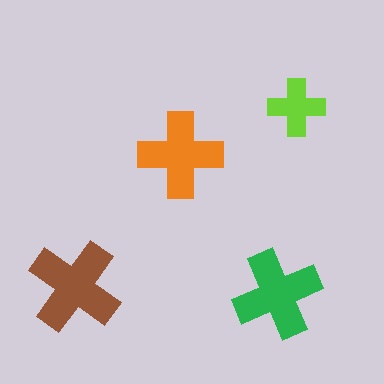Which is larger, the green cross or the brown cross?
The brown one.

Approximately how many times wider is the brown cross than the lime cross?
About 1.5 times wider.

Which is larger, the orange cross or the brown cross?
The brown one.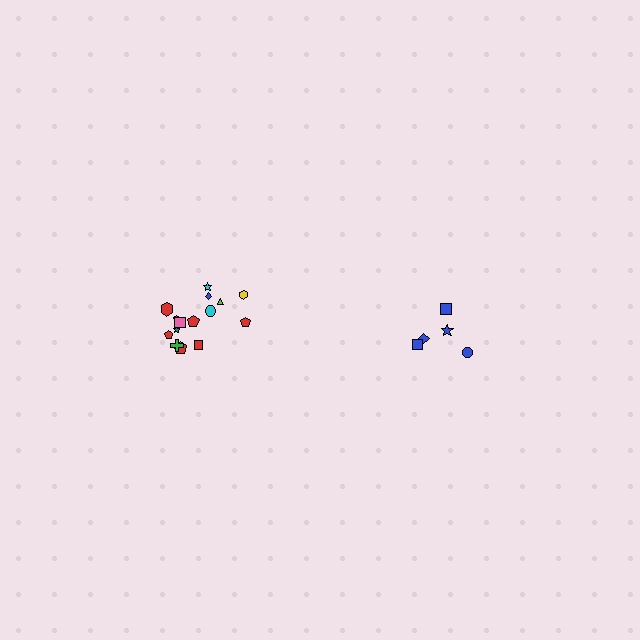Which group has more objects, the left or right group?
The left group.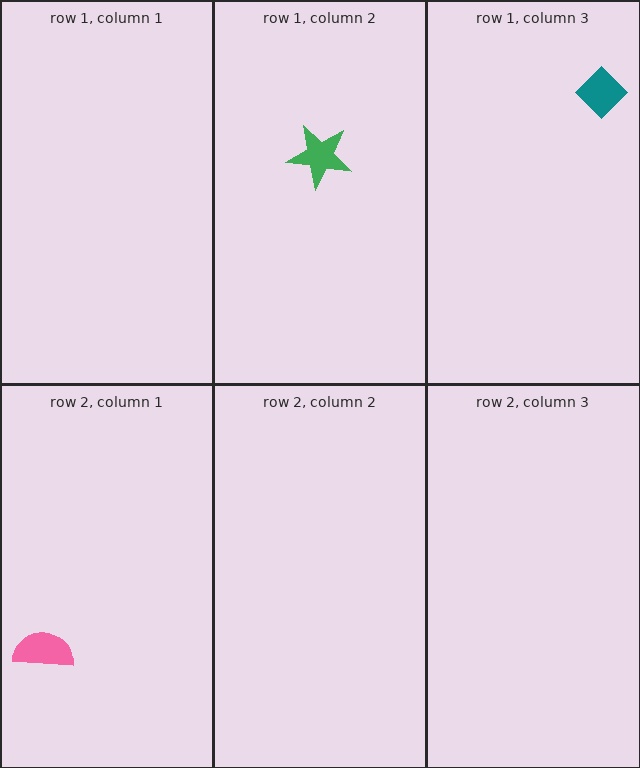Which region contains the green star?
The row 1, column 2 region.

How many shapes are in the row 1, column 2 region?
1.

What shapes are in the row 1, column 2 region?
The green star.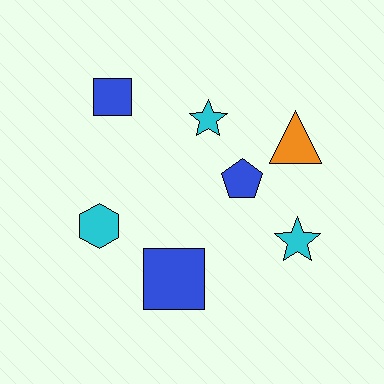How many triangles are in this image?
There is 1 triangle.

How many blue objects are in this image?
There are 3 blue objects.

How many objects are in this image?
There are 7 objects.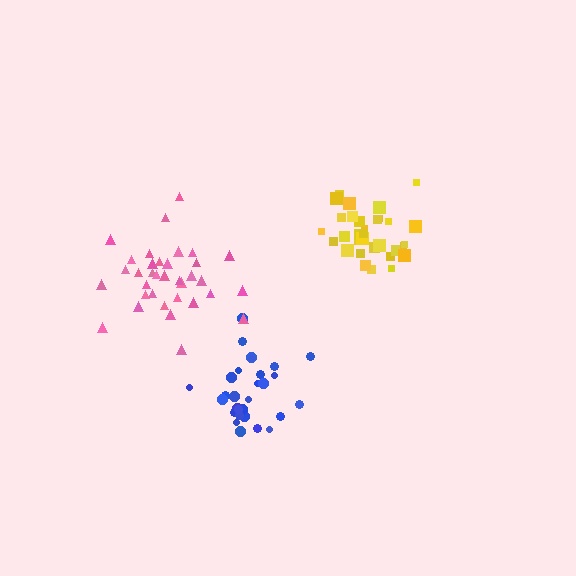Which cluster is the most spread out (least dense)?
Pink.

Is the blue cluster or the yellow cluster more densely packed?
Yellow.